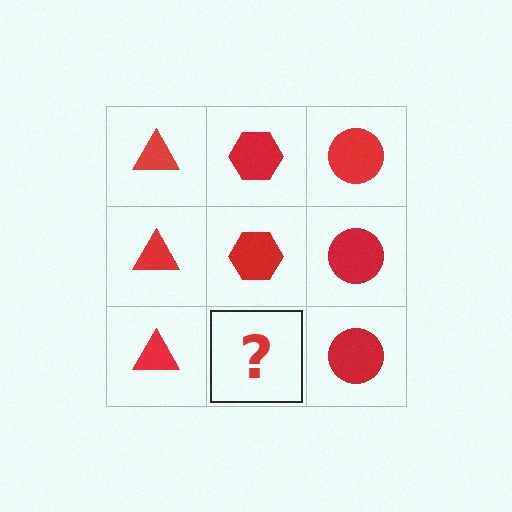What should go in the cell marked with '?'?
The missing cell should contain a red hexagon.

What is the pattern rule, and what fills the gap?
The rule is that each column has a consistent shape. The gap should be filled with a red hexagon.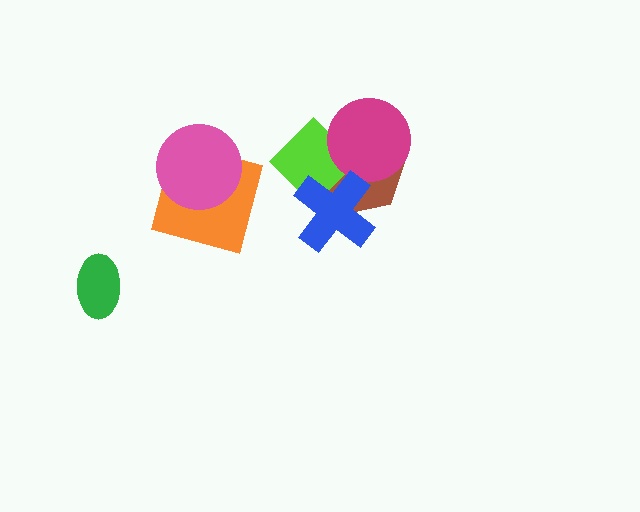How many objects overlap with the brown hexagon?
3 objects overlap with the brown hexagon.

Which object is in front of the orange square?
The pink circle is in front of the orange square.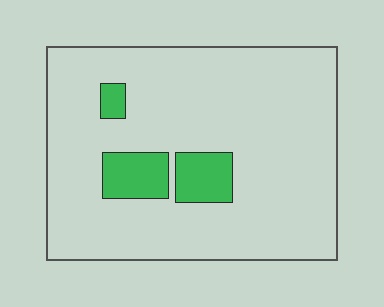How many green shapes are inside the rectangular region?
3.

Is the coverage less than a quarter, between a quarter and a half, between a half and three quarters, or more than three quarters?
Less than a quarter.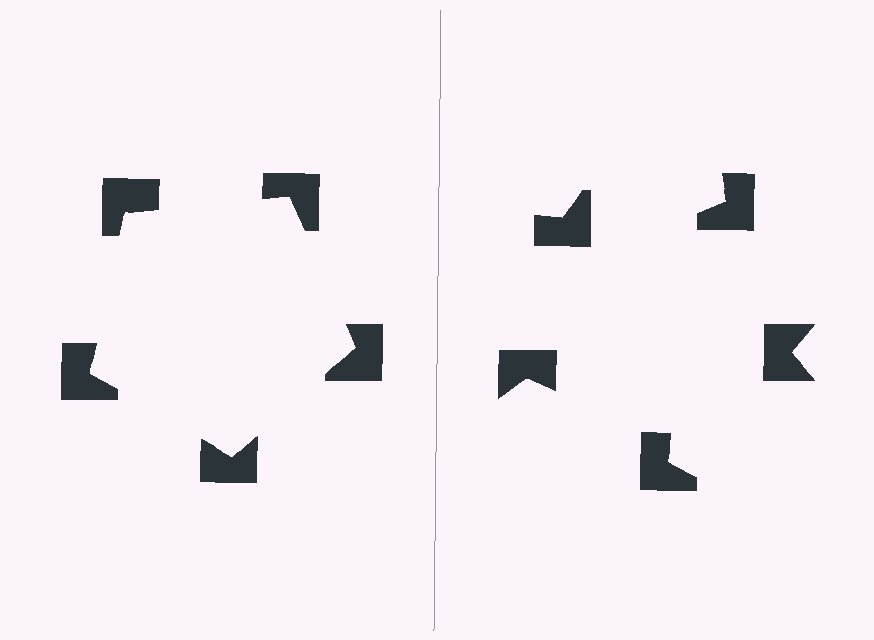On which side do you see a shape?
An illusory pentagon appears on the left side. On the right side the wedge cuts are rotated, so no coherent shape forms.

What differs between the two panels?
The notched squares are positioned identically on both sides; only the wedge orientations differ. On the left they align to a pentagon; on the right they are misaligned.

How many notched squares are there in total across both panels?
10 — 5 on each side.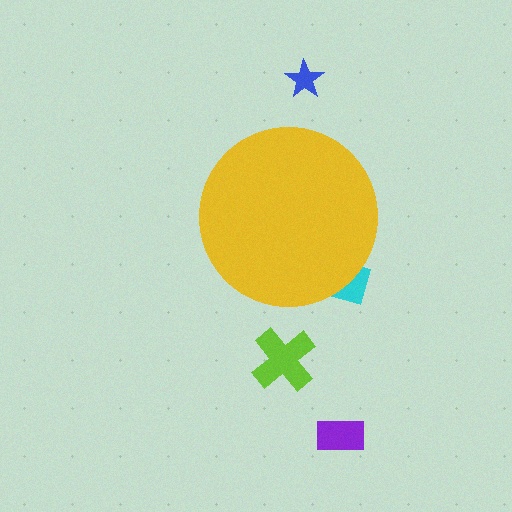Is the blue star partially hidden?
No, the blue star is fully visible.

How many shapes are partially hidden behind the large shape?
1 shape is partially hidden.